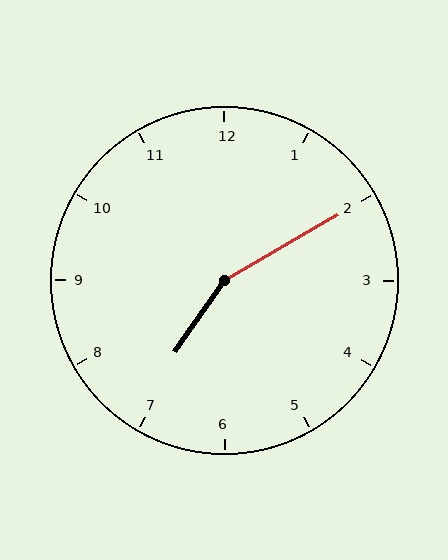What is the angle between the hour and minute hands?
Approximately 155 degrees.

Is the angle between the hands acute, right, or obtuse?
It is obtuse.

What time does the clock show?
7:10.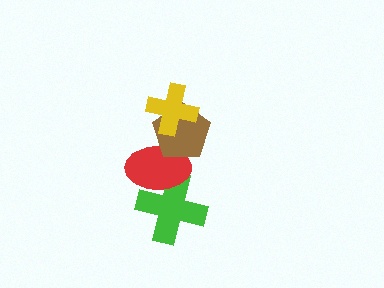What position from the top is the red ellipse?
The red ellipse is 3rd from the top.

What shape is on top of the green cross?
The red ellipse is on top of the green cross.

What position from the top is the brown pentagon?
The brown pentagon is 2nd from the top.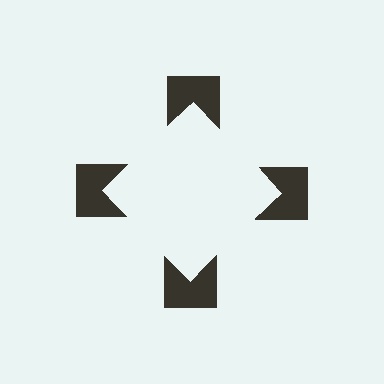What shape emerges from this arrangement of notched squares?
An illusory square — its edges are inferred from the aligned wedge cuts in the notched squares, not physically drawn.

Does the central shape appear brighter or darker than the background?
It typically appears slightly brighter than the background, even though no actual brightness change is drawn.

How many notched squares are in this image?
There are 4 — one at each vertex of the illusory square.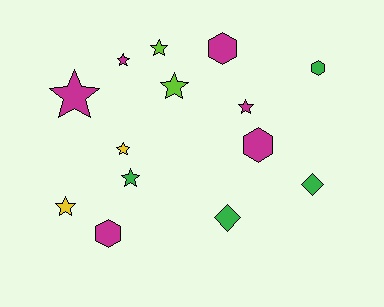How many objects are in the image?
There are 14 objects.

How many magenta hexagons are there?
There are 3 magenta hexagons.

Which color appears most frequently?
Magenta, with 6 objects.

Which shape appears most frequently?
Star, with 8 objects.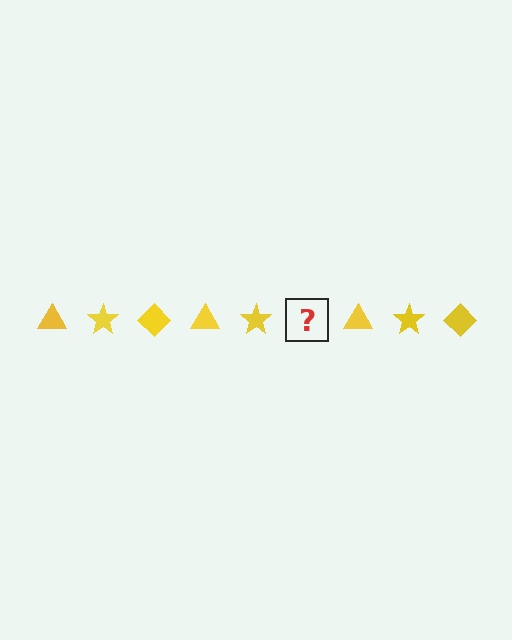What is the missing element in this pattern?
The missing element is a yellow diamond.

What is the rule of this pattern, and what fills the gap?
The rule is that the pattern cycles through triangle, star, diamond shapes in yellow. The gap should be filled with a yellow diamond.